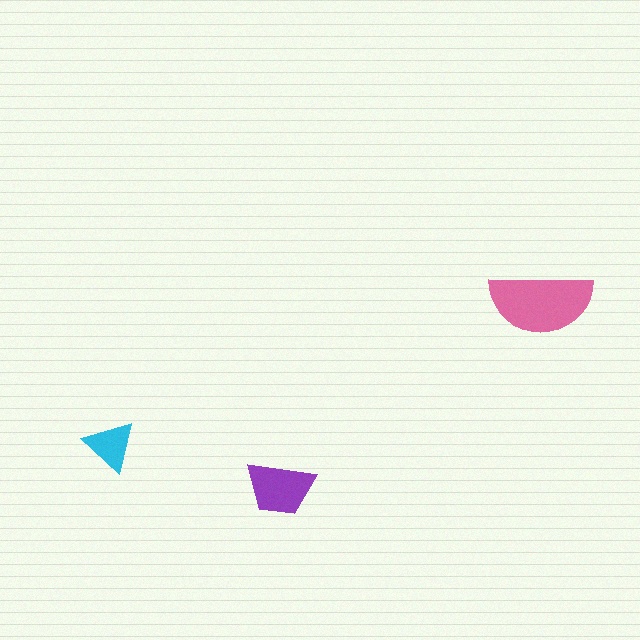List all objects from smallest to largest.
The cyan triangle, the purple trapezoid, the pink semicircle.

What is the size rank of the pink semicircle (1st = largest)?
1st.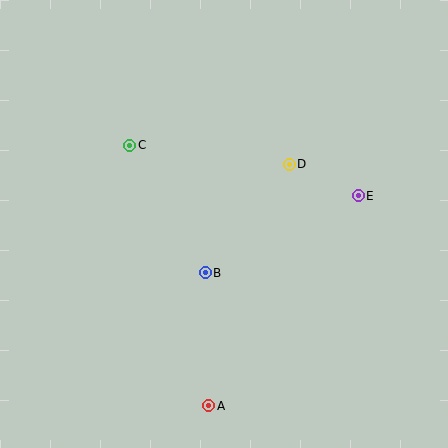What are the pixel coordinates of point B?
Point B is at (205, 273).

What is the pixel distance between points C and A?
The distance between C and A is 273 pixels.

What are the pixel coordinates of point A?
Point A is at (209, 406).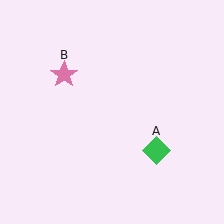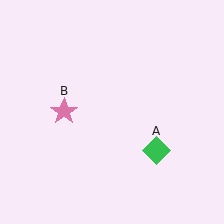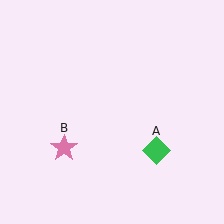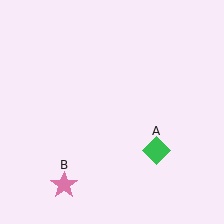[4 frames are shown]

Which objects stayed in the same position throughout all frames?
Green diamond (object A) remained stationary.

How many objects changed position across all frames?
1 object changed position: pink star (object B).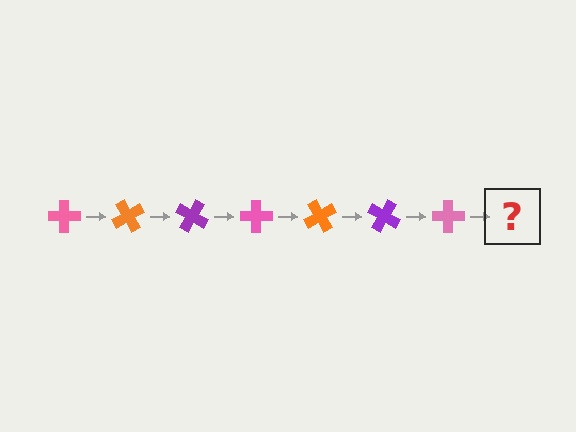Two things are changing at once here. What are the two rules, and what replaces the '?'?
The two rules are that it rotates 60 degrees each step and the color cycles through pink, orange, and purple. The '?' should be an orange cross, rotated 420 degrees from the start.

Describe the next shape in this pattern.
It should be an orange cross, rotated 420 degrees from the start.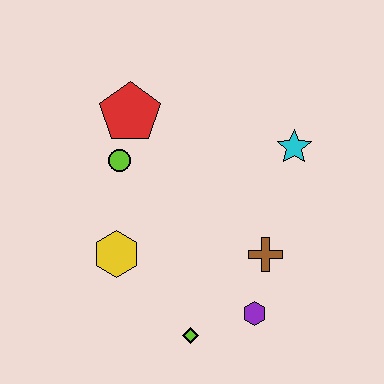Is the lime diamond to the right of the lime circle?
Yes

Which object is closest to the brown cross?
The purple hexagon is closest to the brown cross.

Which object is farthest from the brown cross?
The red pentagon is farthest from the brown cross.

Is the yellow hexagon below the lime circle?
Yes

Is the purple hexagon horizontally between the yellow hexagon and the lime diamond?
No